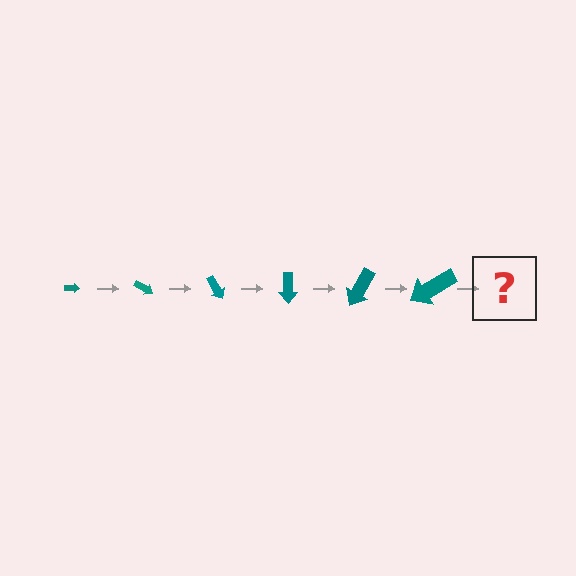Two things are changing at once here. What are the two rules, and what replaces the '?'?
The two rules are that the arrow grows larger each step and it rotates 30 degrees each step. The '?' should be an arrow, larger than the previous one and rotated 180 degrees from the start.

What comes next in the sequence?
The next element should be an arrow, larger than the previous one and rotated 180 degrees from the start.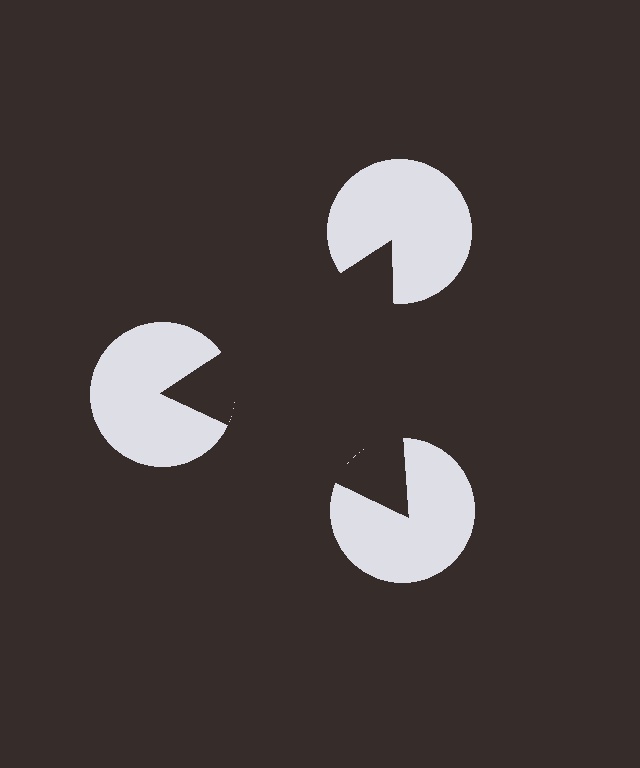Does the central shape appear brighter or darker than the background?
It typically appears slightly darker than the background, even though no actual brightness change is drawn.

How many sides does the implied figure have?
3 sides.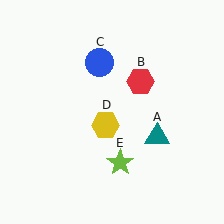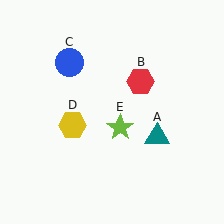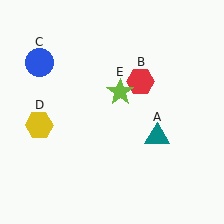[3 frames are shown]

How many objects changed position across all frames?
3 objects changed position: blue circle (object C), yellow hexagon (object D), lime star (object E).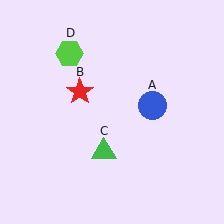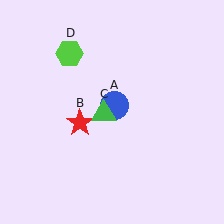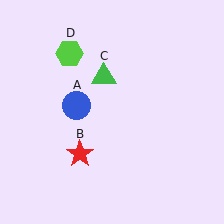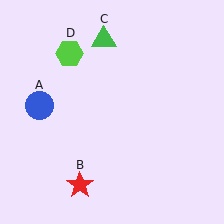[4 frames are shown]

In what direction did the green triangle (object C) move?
The green triangle (object C) moved up.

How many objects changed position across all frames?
3 objects changed position: blue circle (object A), red star (object B), green triangle (object C).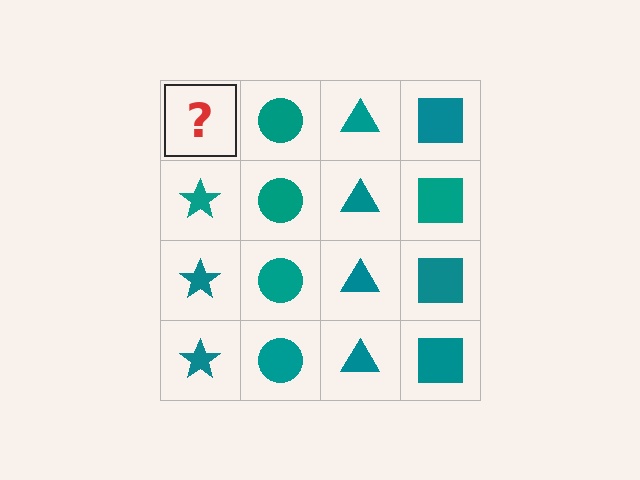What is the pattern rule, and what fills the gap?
The rule is that each column has a consistent shape. The gap should be filled with a teal star.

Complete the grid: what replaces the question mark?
The question mark should be replaced with a teal star.